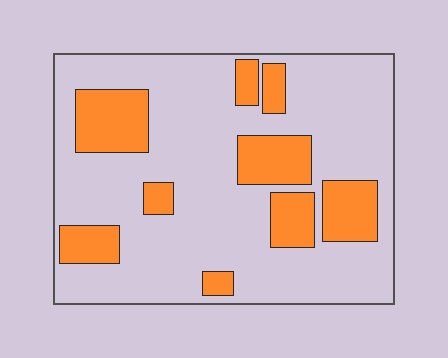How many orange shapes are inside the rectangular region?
9.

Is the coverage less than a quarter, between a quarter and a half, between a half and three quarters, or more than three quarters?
Less than a quarter.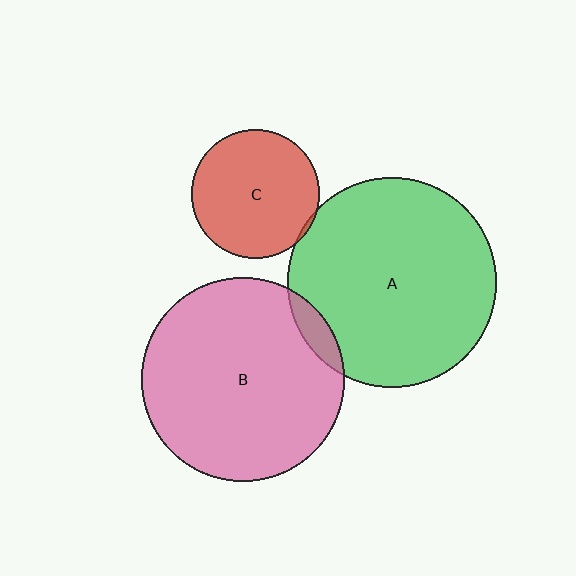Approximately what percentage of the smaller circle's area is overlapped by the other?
Approximately 5%.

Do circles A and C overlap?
Yes.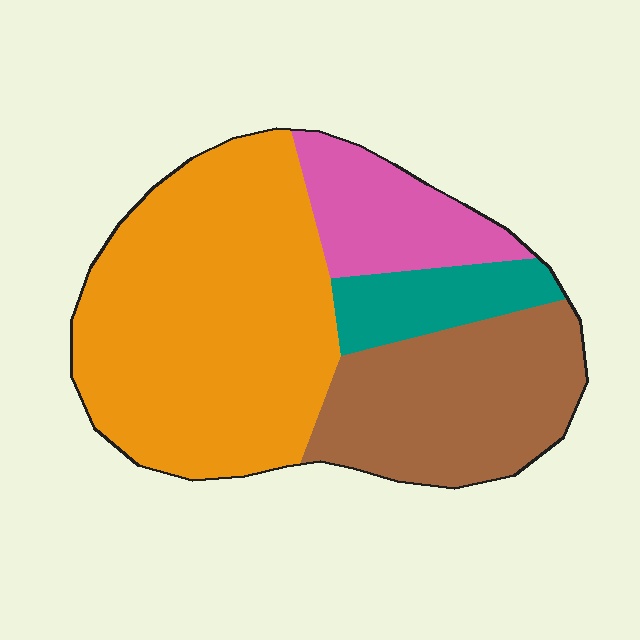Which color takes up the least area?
Teal, at roughly 10%.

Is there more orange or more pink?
Orange.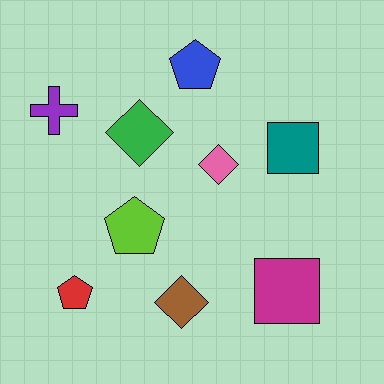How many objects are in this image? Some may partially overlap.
There are 9 objects.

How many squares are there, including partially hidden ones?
There are 2 squares.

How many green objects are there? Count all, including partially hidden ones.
There is 1 green object.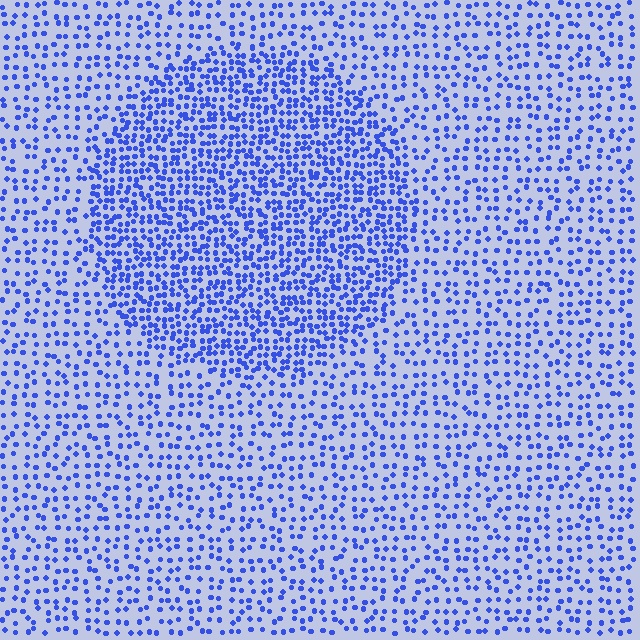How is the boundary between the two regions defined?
The boundary is defined by a change in element density (approximately 2.0x ratio). All elements are the same color, size, and shape.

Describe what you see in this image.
The image contains small blue elements arranged at two different densities. A circle-shaped region is visible where the elements are more densely packed than the surrounding area.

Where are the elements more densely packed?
The elements are more densely packed inside the circle boundary.